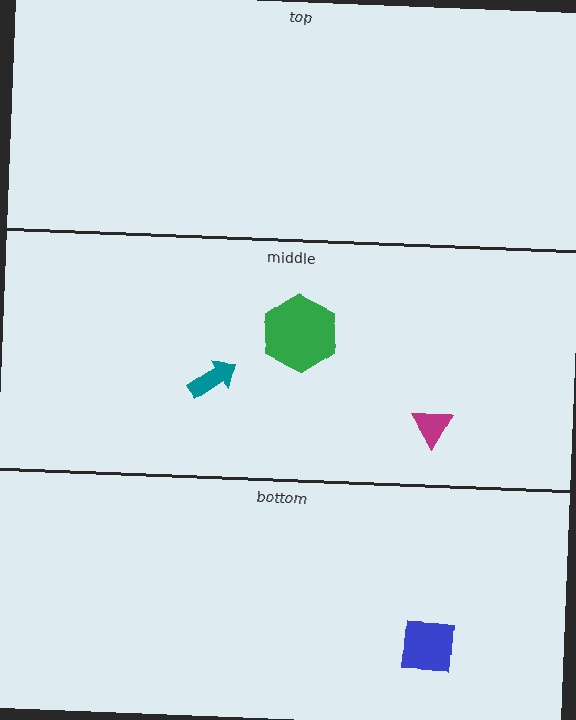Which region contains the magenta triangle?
The middle region.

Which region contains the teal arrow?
The middle region.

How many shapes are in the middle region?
3.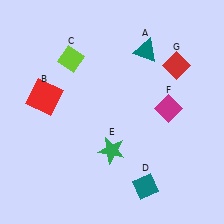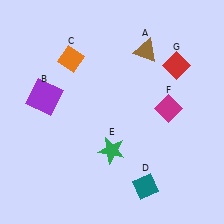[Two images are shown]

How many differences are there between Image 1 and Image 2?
There are 3 differences between the two images.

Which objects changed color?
A changed from teal to brown. B changed from red to purple. C changed from lime to orange.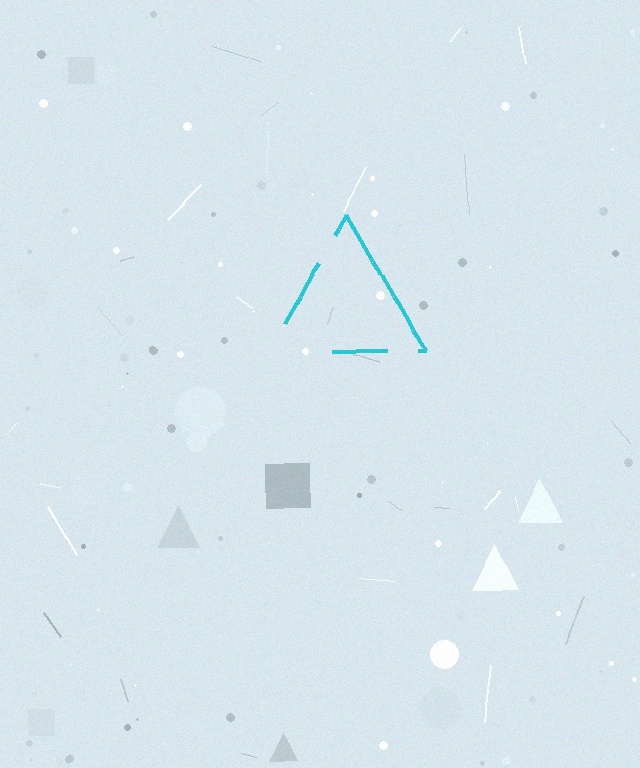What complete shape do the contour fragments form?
The contour fragments form a triangle.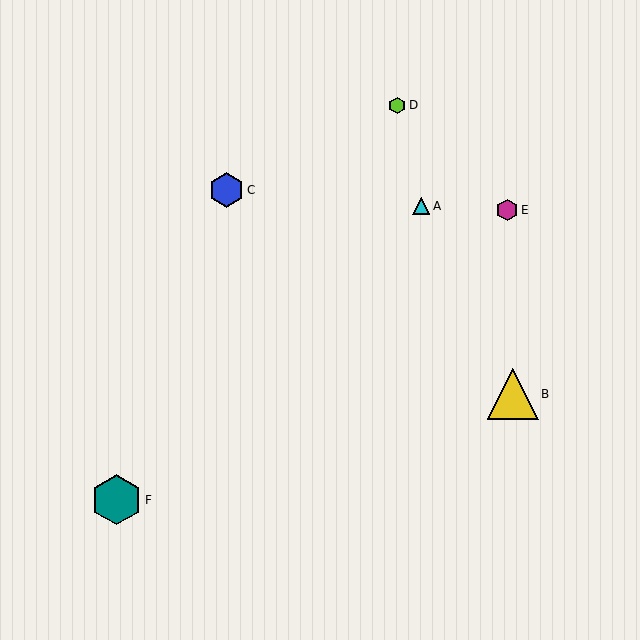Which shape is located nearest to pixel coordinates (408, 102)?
The lime hexagon (labeled D) at (397, 105) is nearest to that location.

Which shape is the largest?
The yellow triangle (labeled B) is the largest.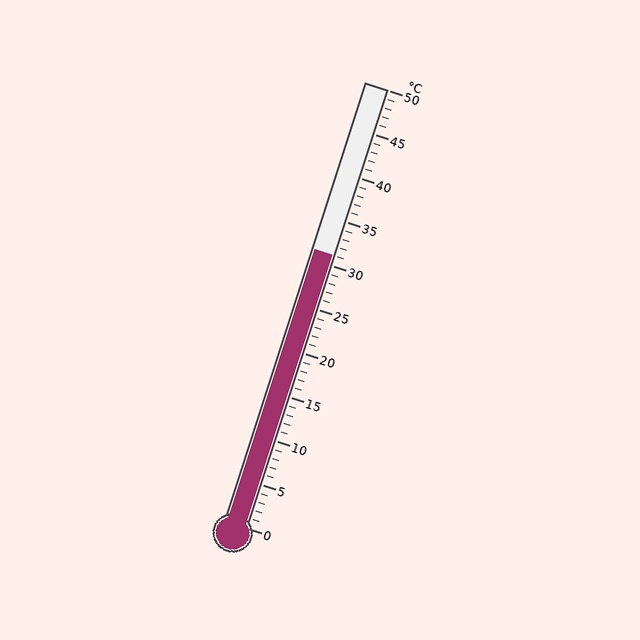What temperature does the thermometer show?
The thermometer shows approximately 31°C.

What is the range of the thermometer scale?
The thermometer scale ranges from 0°C to 50°C.